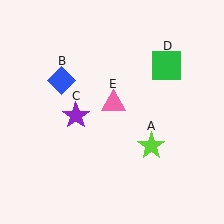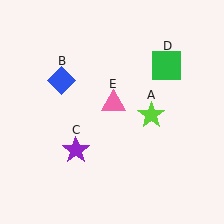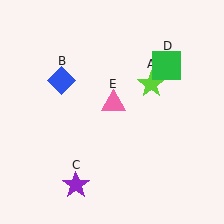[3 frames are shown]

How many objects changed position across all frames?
2 objects changed position: lime star (object A), purple star (object C).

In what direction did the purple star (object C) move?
The purple star (object C) moved down.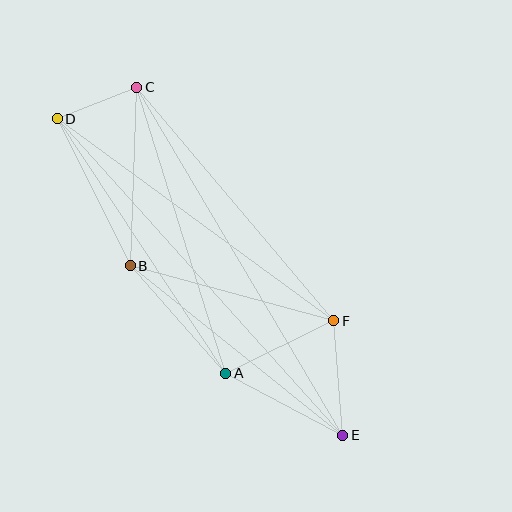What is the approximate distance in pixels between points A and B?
The distance between A and B is approximately 144 pixels.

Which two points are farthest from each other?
Points D and E are farthest from each other.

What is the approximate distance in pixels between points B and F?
The distance between B and F is approximately 211 pixels.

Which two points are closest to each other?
Points C and D are closest to each other.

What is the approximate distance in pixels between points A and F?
The distance between A and F is approximately 120 pixels.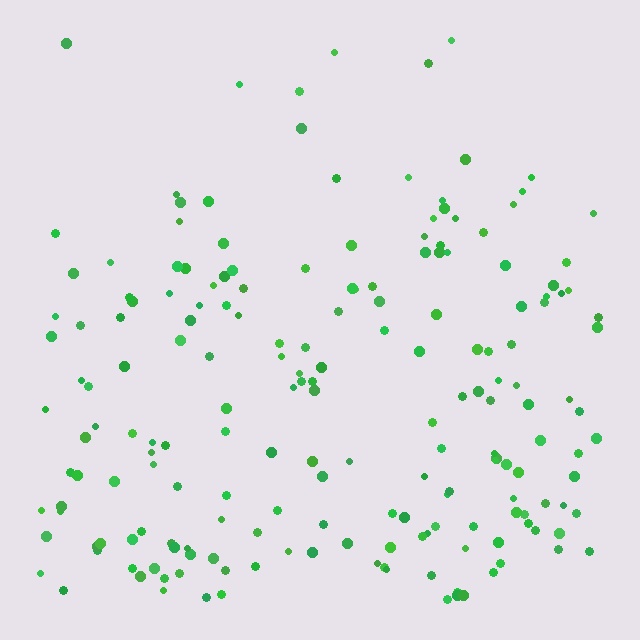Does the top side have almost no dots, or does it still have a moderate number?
Still a moderate number, just noticeably fewer than the bottom.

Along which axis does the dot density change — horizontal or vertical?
Vertical.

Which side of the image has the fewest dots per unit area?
The top.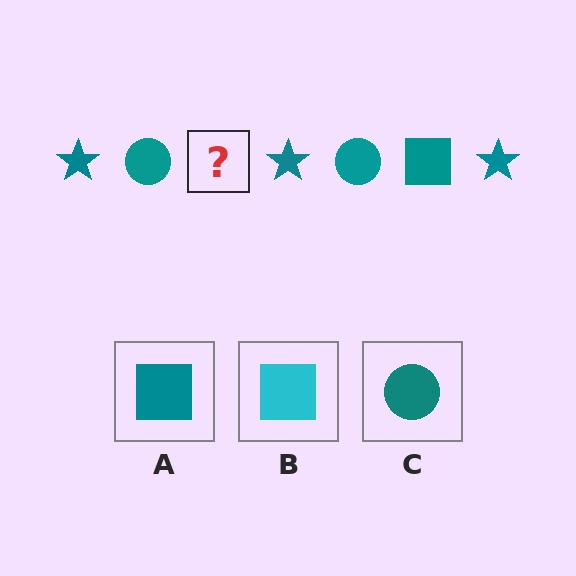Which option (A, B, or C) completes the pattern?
A.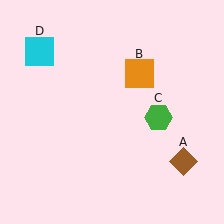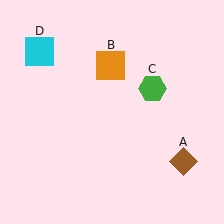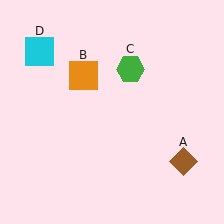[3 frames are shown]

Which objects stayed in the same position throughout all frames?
Brown diamond (object A) and cyan square (object D) remained stationary.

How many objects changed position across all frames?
2 objects changed position: orange square (object B), green hexagon (object C).